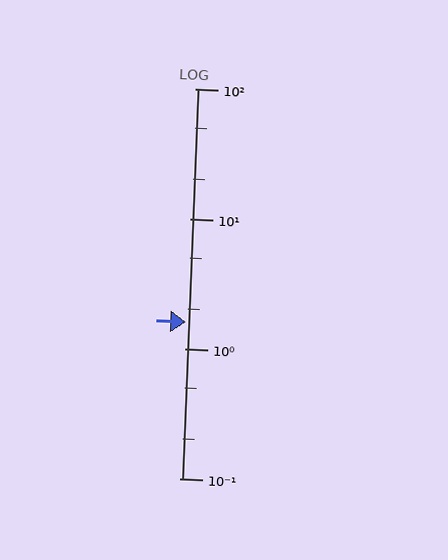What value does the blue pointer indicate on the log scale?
The pointer indicates approximately 1.6.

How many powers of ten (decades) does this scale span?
The scale spans 3 decades, from 0.1 to 100.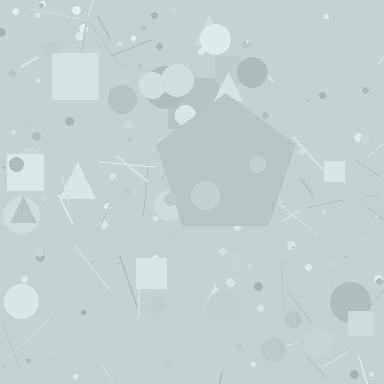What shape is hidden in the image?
A pentagon is hidden in the image.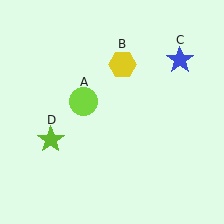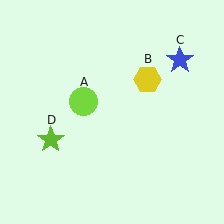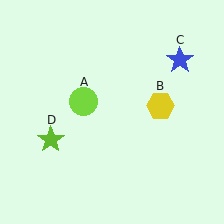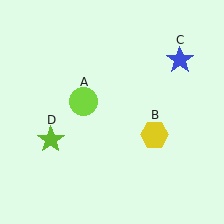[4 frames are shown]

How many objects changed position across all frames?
1 object changed position: yellow hexagon (object B).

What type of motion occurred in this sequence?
The yellow hexagon (object B) rotated clockwise around the center of the scene.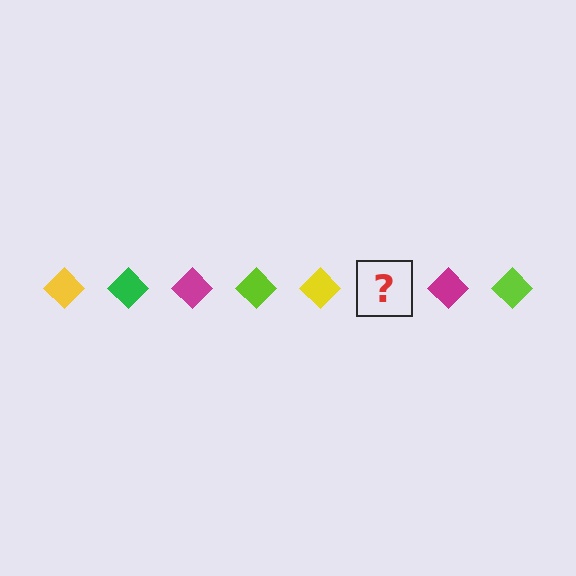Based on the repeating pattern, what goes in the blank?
The blank should be a green diamond.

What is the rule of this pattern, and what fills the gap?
The rule is that the pattern cycles through yellow, green, magenta, lime diamonds. The gap should be filled with a green diamond.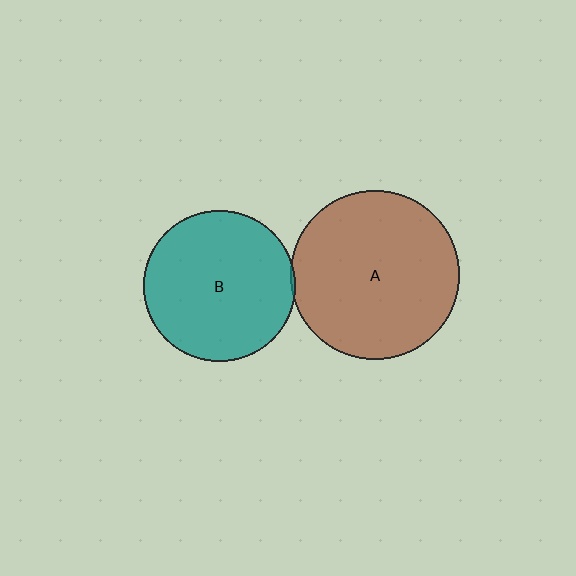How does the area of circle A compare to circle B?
Approximately 1.3 times.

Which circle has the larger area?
Circle A (brown).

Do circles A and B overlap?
Yes.